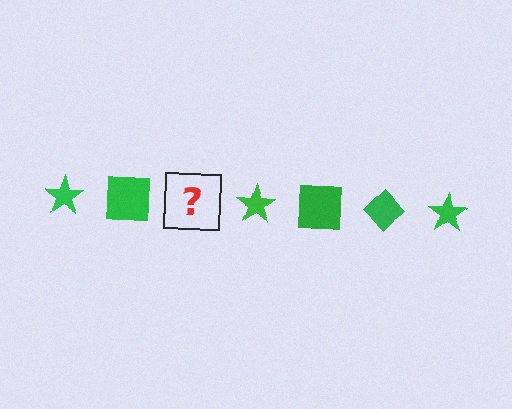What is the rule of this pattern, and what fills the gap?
The rule is that the pattern cycles through star, square, diamond shapes in green. The gap should be filled with a green diamond.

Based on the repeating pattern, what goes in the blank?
The blank should be a green diamond.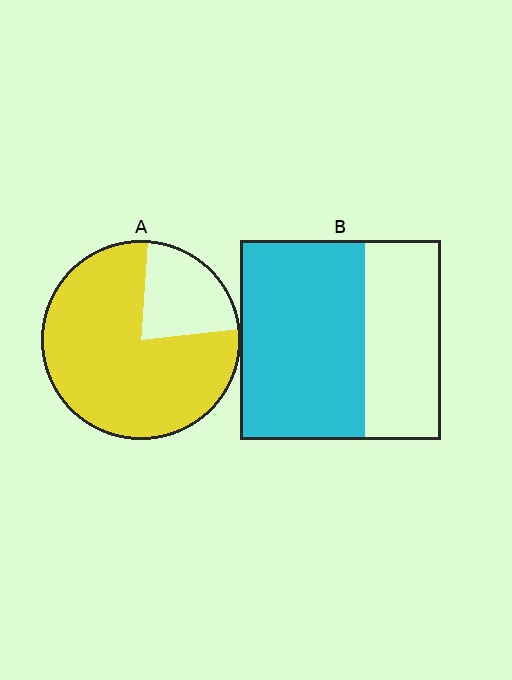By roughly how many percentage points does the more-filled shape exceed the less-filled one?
By roughly 15 percentage points (A over B).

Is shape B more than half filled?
Yes.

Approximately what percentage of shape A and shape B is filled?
A is approximately 80% and B is approximately 60%.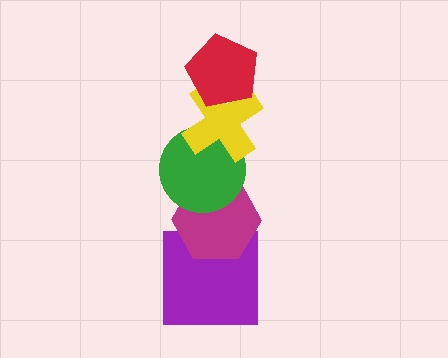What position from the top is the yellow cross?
The yellow cross is 2nd from the top.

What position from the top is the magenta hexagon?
The magenta hexagon is 4th from the top.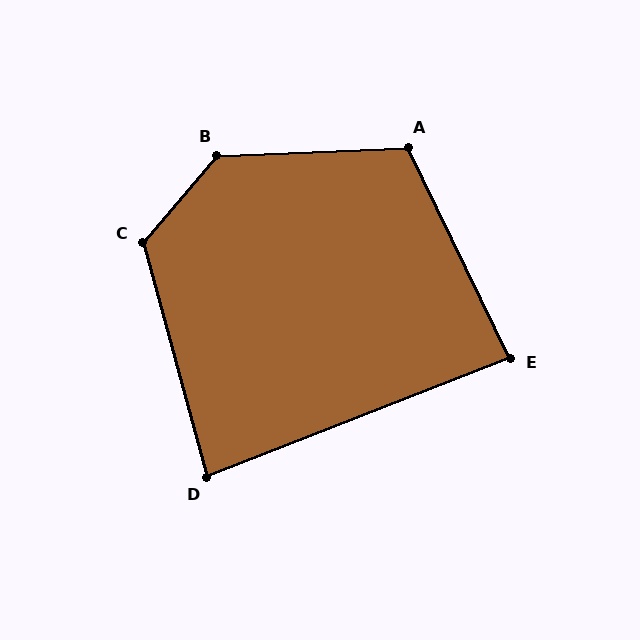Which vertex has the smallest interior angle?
D, at approximately 84 degrees.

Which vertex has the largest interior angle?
B, at approximately 133 degrees.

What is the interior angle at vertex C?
Approximately 124 degrees (obtuse).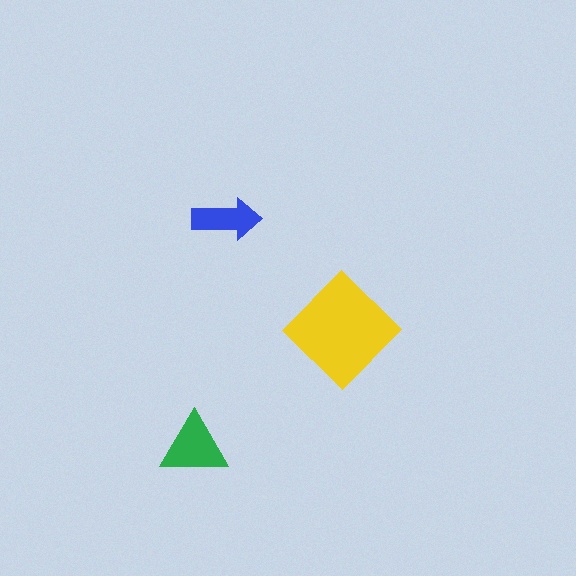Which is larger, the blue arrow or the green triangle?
The green triangle.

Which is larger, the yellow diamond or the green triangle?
The yellow diamond.